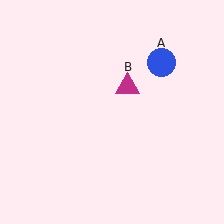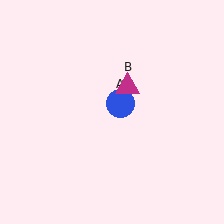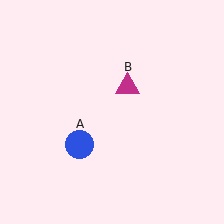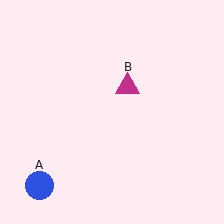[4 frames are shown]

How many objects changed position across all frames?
1 object changed position: blue circle (object A).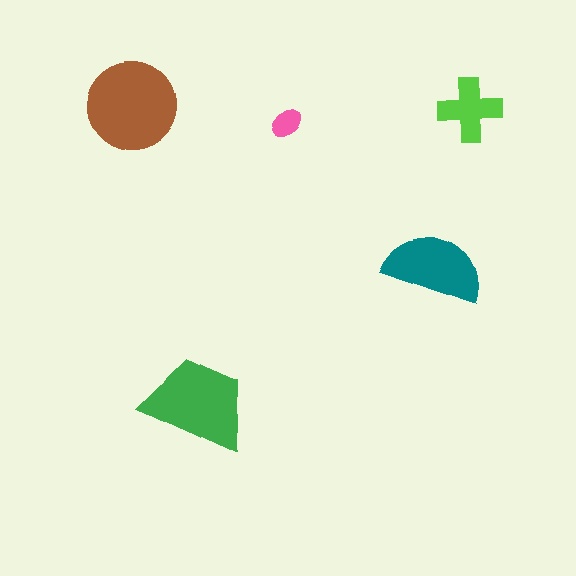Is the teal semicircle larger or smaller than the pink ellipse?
Larger.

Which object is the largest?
The brown circle.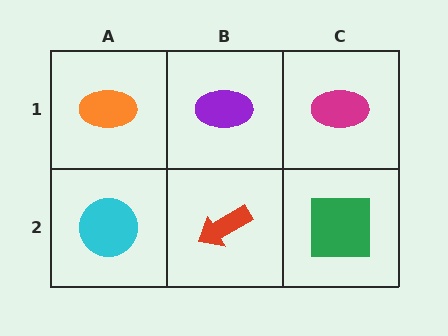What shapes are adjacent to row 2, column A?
An orange ellipse (row 1, column A), a red arrow (row 2, column B).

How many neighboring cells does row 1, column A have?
2.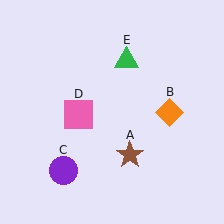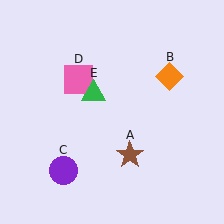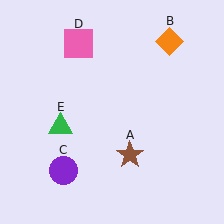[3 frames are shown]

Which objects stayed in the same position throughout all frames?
Brown star (object A) and purple circle (object C) remained stationary.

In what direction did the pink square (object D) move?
The pink square (object D) moved up.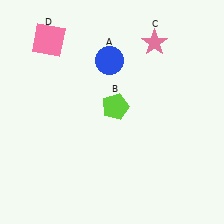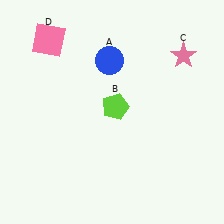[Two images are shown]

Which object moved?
The pink star (C) moved right.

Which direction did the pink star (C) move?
The pink star (C) moved right.